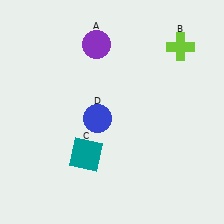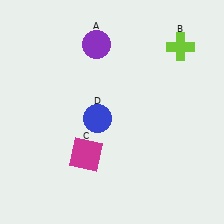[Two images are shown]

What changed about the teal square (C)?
In Image 1, C is teal. In Image 2, it changed to magenta.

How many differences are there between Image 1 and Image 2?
There is 1 difference between the two images.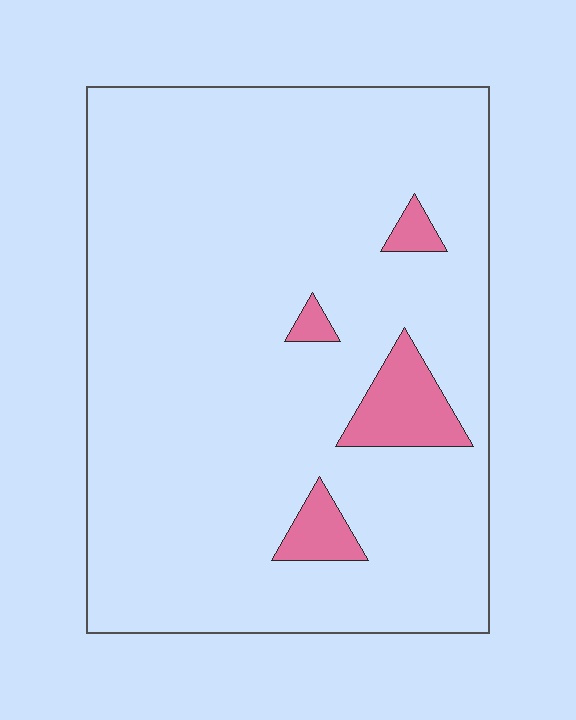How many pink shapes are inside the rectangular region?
4.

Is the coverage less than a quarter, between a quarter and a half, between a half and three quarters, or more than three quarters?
Less than a quarter.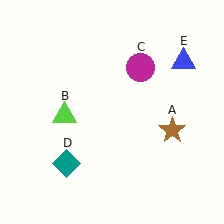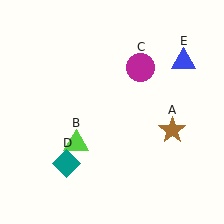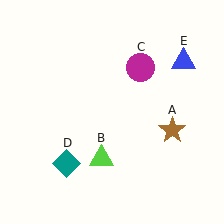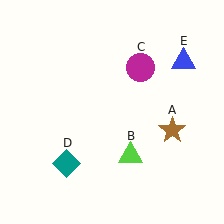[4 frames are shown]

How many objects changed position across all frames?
1 object changed position: lime triangle (object B).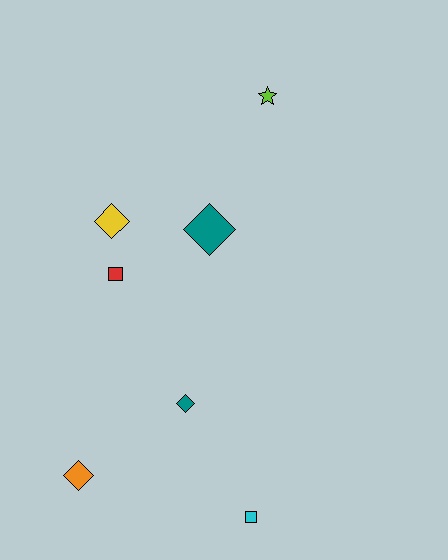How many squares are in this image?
There are 2 squares.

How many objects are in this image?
There are 7 objects.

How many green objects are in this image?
There are no green objects.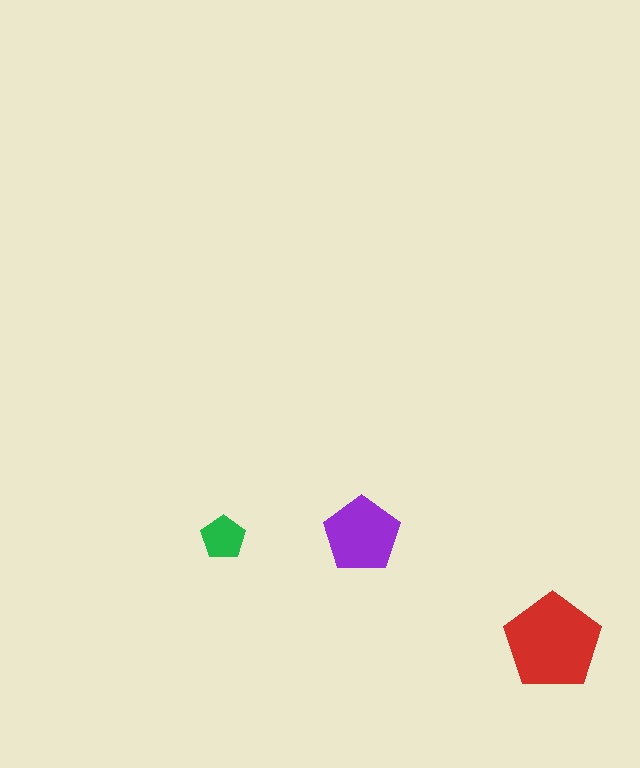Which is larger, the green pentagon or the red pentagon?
The red one.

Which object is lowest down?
The red pentagon is bottommost.